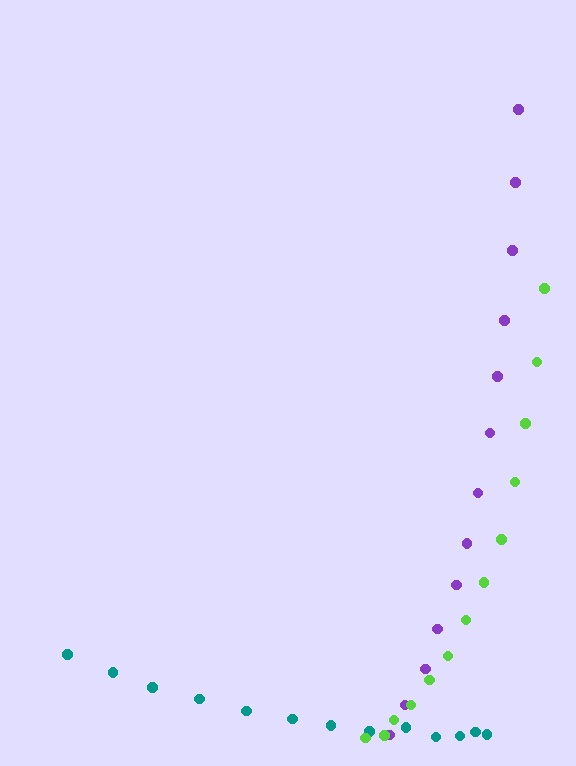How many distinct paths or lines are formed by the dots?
There are 3 distinct paths.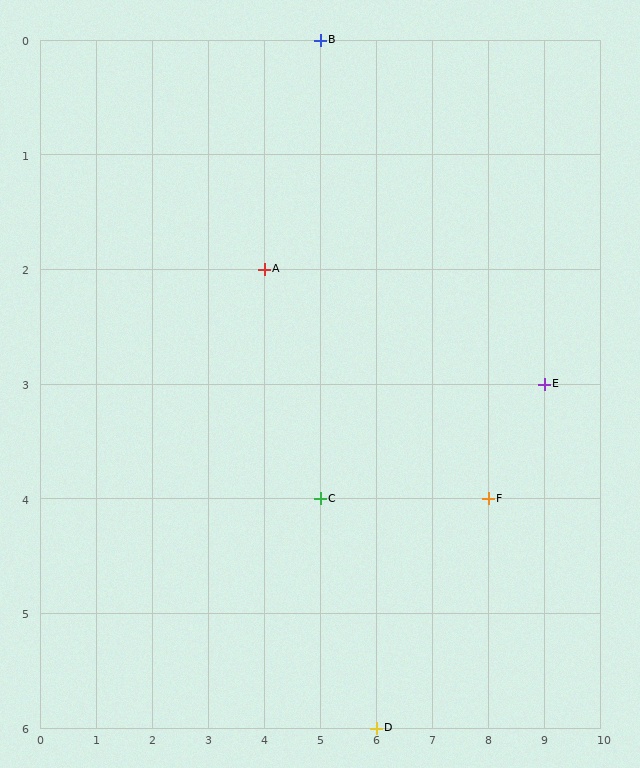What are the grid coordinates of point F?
Point F is at grid coordinates (8, 4).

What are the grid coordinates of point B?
Point B is at grid coordinates (5, 0).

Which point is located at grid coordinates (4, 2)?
Point A is at (4, 2).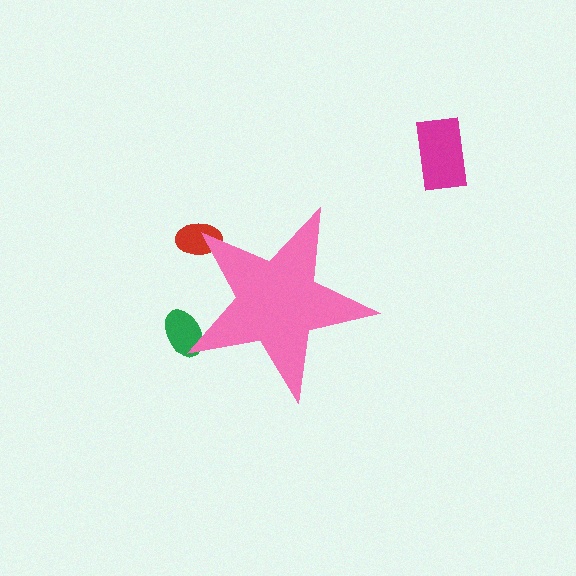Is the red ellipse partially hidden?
Yes, the red ellipse is partially hidden behind the pink star.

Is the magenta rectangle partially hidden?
No, the magenta rectangle is fully visible.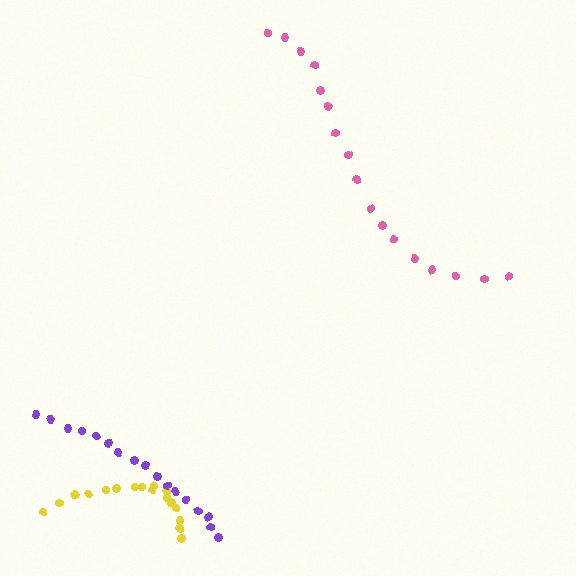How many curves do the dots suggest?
There are 3 distinct paths.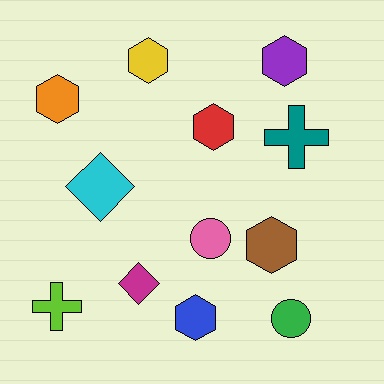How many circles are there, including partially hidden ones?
There are 2 circles.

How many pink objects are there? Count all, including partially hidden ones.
There is 1 pink object.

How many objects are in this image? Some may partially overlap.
There are 12 objects.